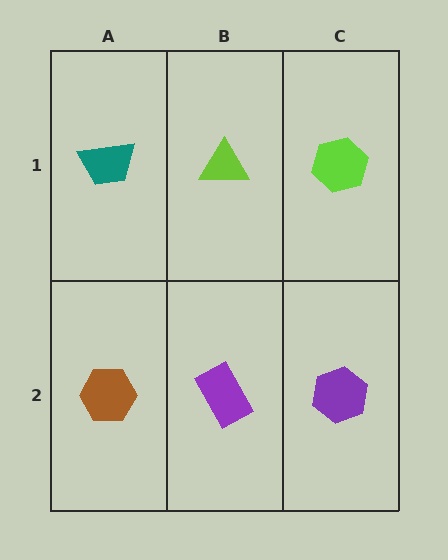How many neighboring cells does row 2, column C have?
2.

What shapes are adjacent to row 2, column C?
A lime hexagon (row 1, column C), a purple rectangle (row 2, column B).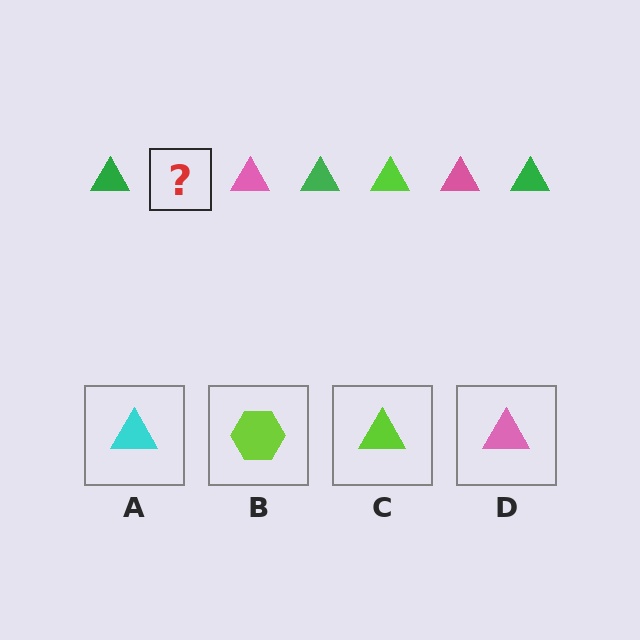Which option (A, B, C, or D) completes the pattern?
C.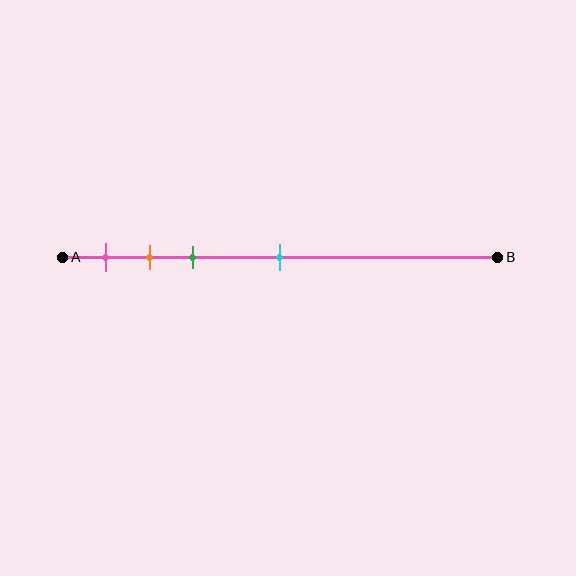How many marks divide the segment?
There are 4 marks dividing the segment.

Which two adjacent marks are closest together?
The orange and green marks are the closest adjacent pair.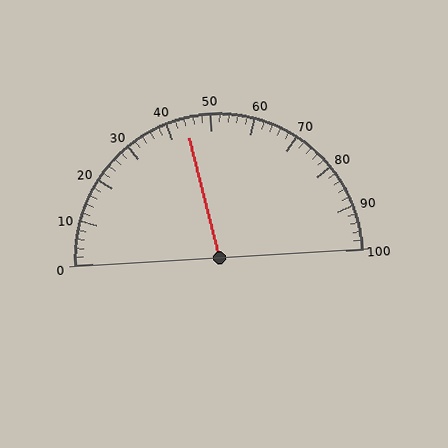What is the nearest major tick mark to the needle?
The nearest major tick mark is 40.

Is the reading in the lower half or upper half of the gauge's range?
The reading is in the lower half of the range (0 to 100).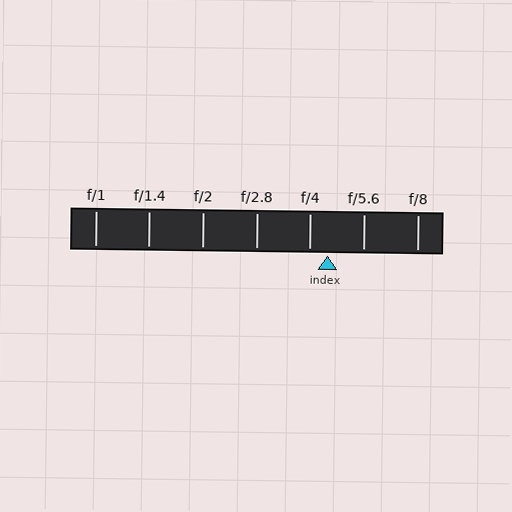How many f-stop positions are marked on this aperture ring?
There are 7 f-stop positions marked.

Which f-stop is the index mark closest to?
The index mark is closest to f/4.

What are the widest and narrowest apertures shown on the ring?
The widest aperture shown is f/1 and the narrowest is f/8.